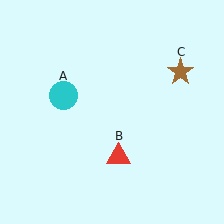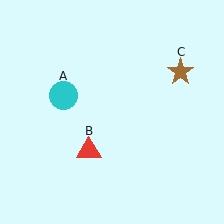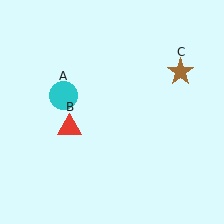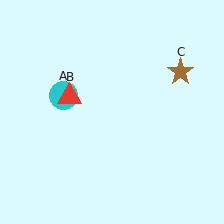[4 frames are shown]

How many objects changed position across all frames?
1 object changed position: red triangle (object B).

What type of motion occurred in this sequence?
The red triangle (object B) rotated clockwise around the center of the scene.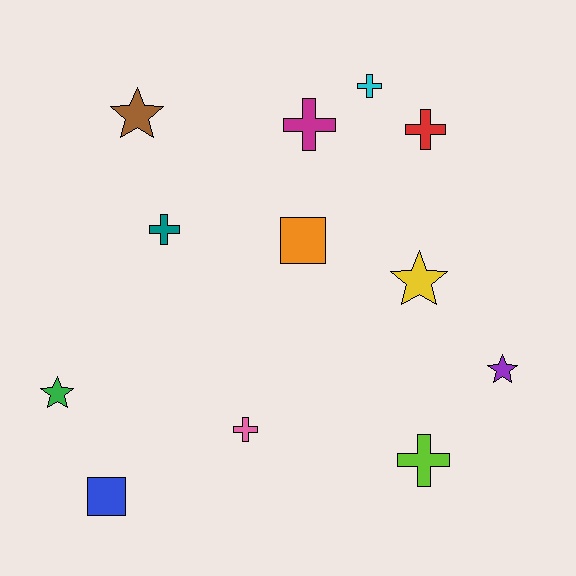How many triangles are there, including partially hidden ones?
There are no triangles.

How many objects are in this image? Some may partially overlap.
There are 12 objects.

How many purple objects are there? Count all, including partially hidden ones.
There is 1 purple object.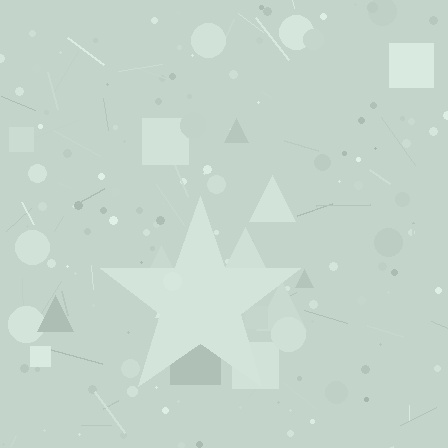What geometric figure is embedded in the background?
A star is embedded in the background.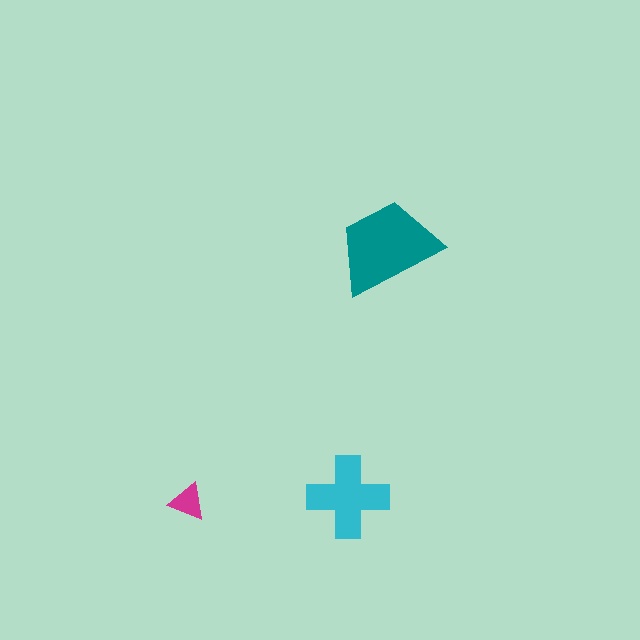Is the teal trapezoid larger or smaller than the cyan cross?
Larger.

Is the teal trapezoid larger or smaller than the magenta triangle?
Larger.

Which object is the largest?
The teal trapezoid.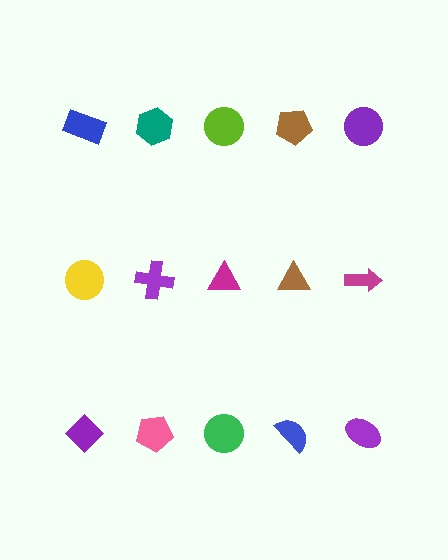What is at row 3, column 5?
A purple ellipse.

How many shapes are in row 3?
5 shapes.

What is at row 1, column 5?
A purple circle.